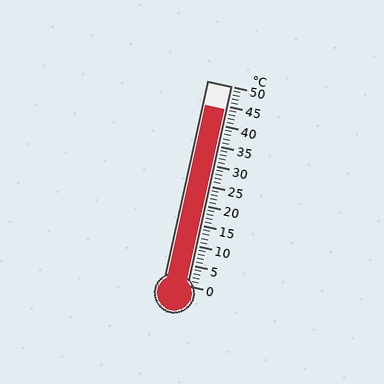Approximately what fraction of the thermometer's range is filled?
The thermometer is filled to approximately 90% of its range.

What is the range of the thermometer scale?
The thermometer scale ranges from 0°C to 50°C.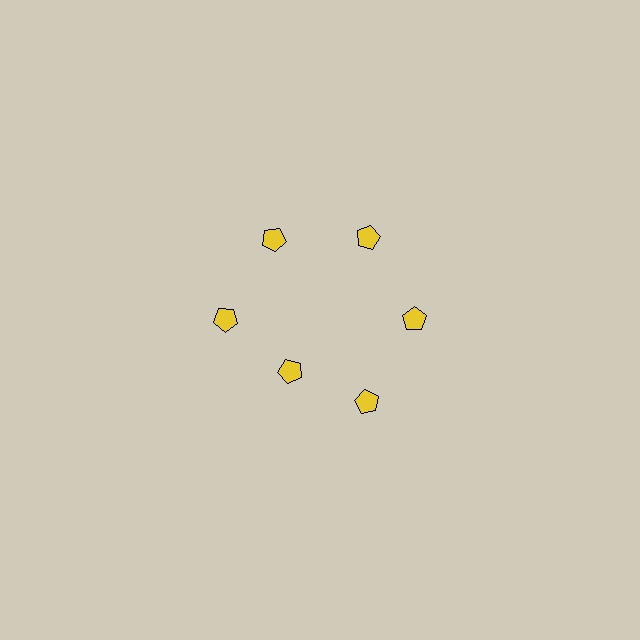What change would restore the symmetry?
The symmetry would be restored by moving it outward, back onto the ring so that all 6 pentagons sit at equal angles and equal distance from the center.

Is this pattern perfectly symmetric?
No. The 6 yellow pentagons are arranged in a ring, but one element near the 7 o'clock position is pulled inward toward the center, breaking the 6-fold rotational symmetry.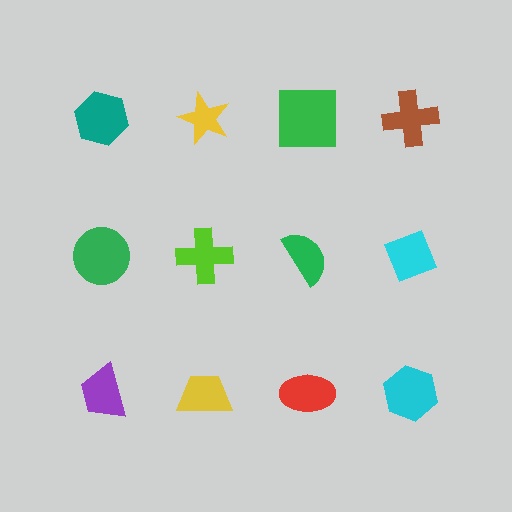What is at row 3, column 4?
A cyan hexagon.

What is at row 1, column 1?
A teal hexagon.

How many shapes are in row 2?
4 shapes.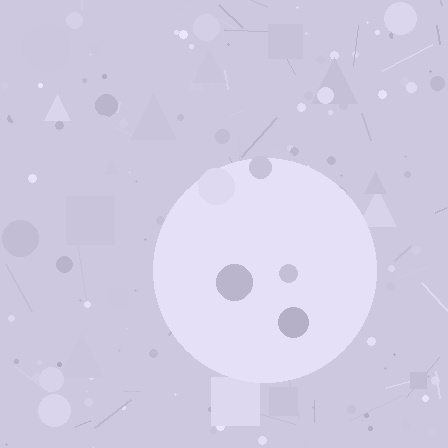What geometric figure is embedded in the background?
A circle is embedded in the background.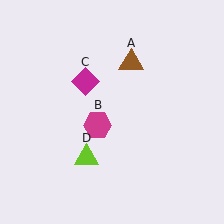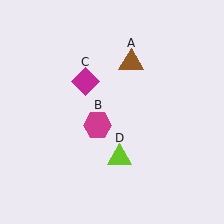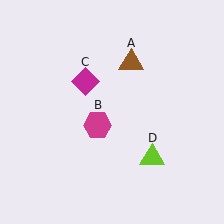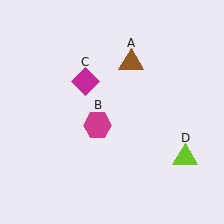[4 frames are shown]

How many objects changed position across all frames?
1 object changed position: lime triangle (object D).